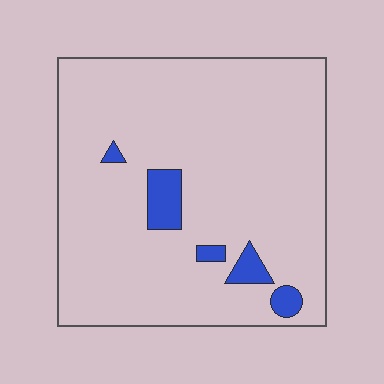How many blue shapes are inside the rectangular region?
5.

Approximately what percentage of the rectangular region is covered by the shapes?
Approximately 5%.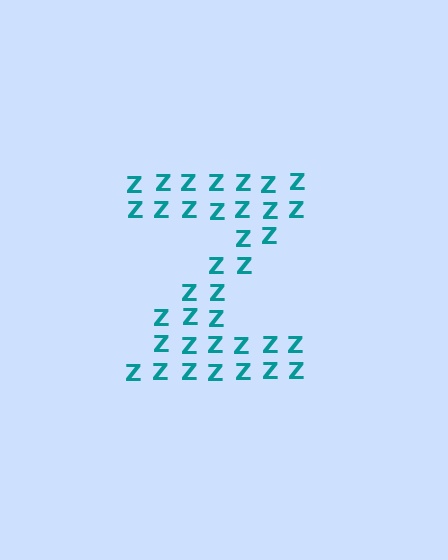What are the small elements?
The small elements are letter Z's.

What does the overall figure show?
The overall figure shows the letter Z.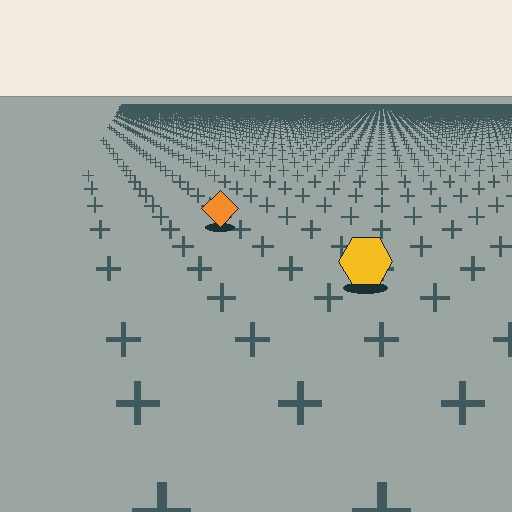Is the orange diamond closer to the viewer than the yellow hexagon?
No. The yellow hexagon is closer — you can tell from the texture gradient: the ground texture is coarser near it.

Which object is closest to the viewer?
The yellow hexagon is closest. The texture marks near it are larger and more spread out.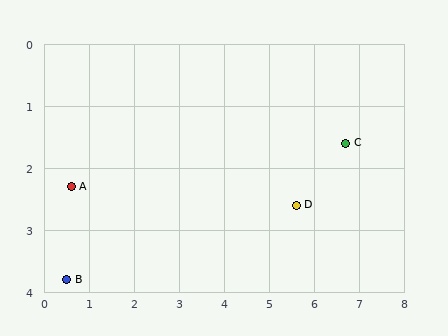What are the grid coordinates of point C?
Point C is at approximately (6.7, 1.6).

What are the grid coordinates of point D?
Point D is at approximately (5.6, 2.6).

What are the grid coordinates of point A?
Point A is at approximately (0.6, 2.3).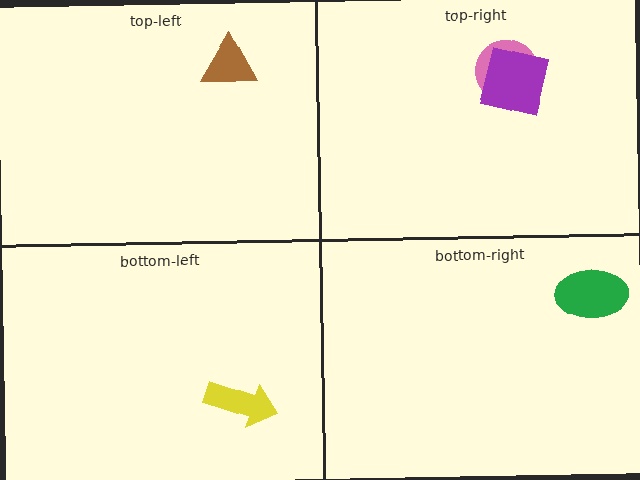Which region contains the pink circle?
The top-right region.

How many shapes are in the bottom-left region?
1.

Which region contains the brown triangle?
The top-left region.